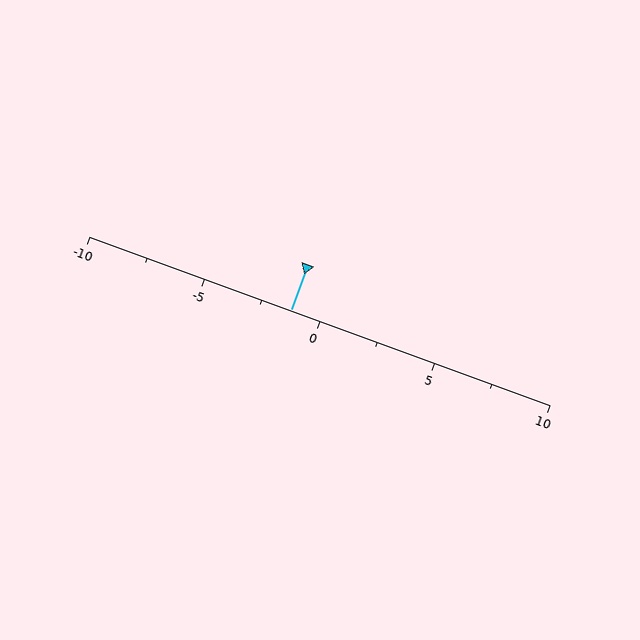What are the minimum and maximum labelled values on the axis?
The axis runs from -10 to 10.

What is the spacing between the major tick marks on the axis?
The major ticks are spaced 5 apart.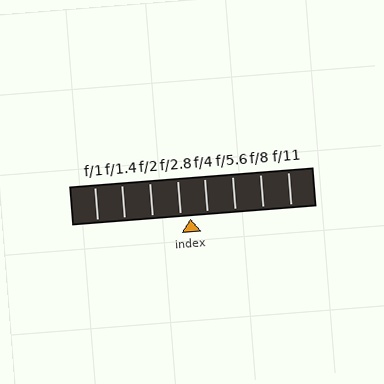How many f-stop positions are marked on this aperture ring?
There are 8 f-stop positions marked.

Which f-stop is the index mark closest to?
The index mark is closest to f/2.8.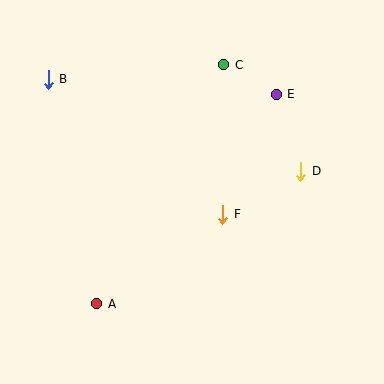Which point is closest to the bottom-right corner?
Point D is closest to the bottom-right corner.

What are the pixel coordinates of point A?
Point A is at (97, 304).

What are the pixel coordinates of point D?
Point D is at (301, 171).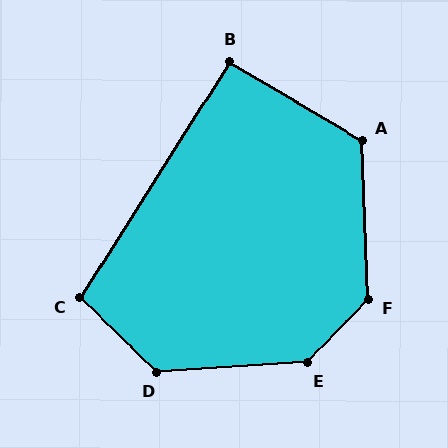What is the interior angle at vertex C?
Approximately 101 degrees (obtuse).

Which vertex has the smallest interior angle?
B, at approximately 92 degrees.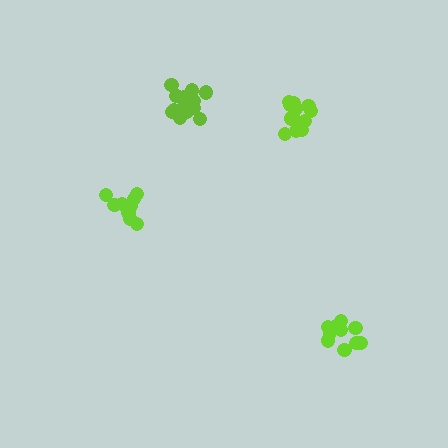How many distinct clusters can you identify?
There are 4 distinct clusters.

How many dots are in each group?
Group 1: 11 dots, Group 2: 12 dots, Group 3: 11 dots, Group 4: 17 dots (51 total).